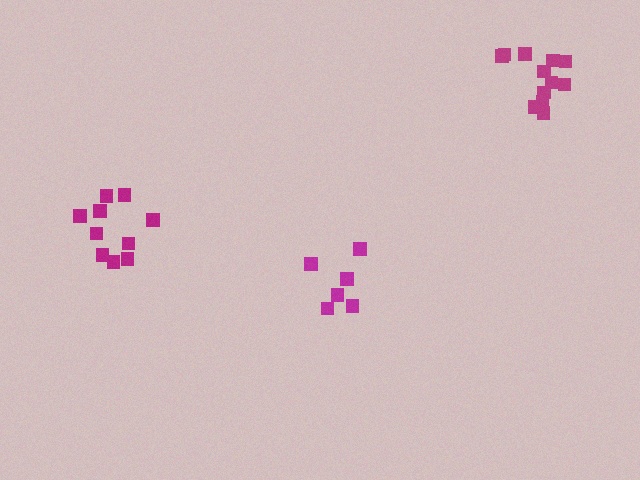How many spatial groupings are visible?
There are 3 spatial groupings.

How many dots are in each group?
Group 1: 10 dots, Group 2: 6 dots, Group 3: 12 dots (28 total).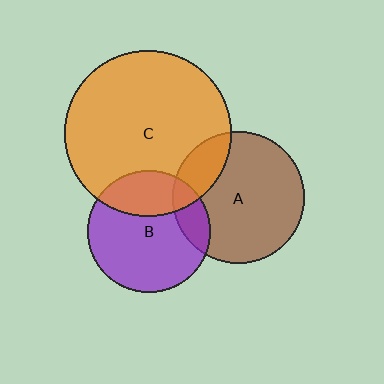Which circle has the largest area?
Circle C (orange).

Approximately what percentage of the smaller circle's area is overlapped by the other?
Approximately 20%.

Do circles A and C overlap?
Yes.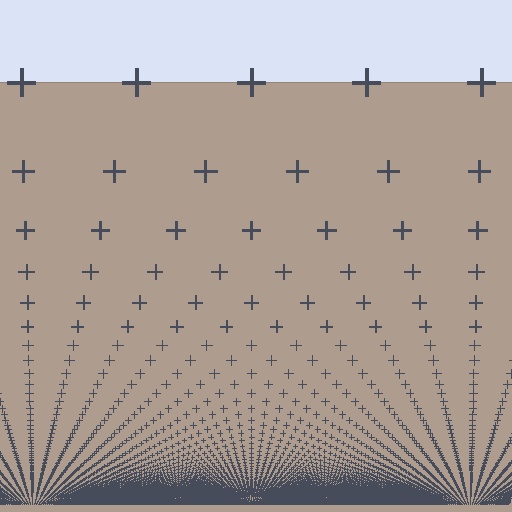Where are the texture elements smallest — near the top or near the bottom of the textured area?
Near the bottom.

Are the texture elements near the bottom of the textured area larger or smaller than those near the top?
Smaller. The gradient is inverted — elements near the bottom are smaller and denser.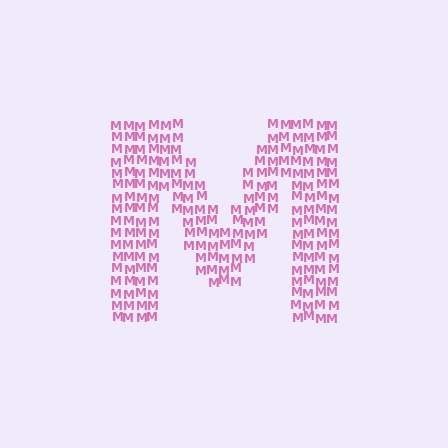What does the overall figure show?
The overall figure shows the letter M.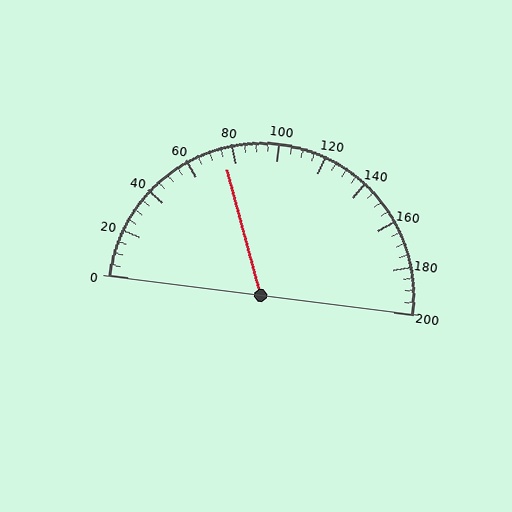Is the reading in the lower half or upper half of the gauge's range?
The reading is in the lower half of the range (0 to 200).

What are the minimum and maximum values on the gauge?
The gauge ranges from 0 to 200.